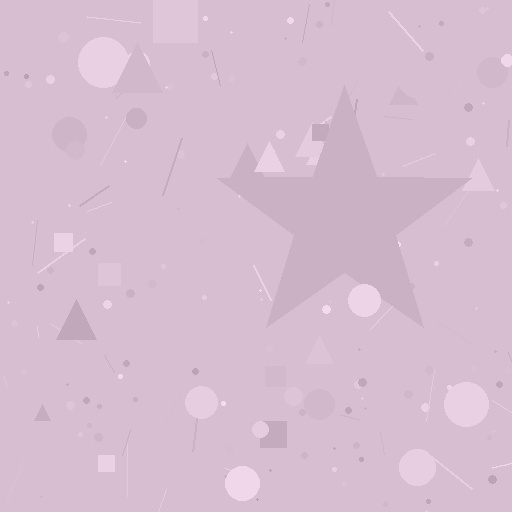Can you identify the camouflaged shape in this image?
The camouflaged shape is a star.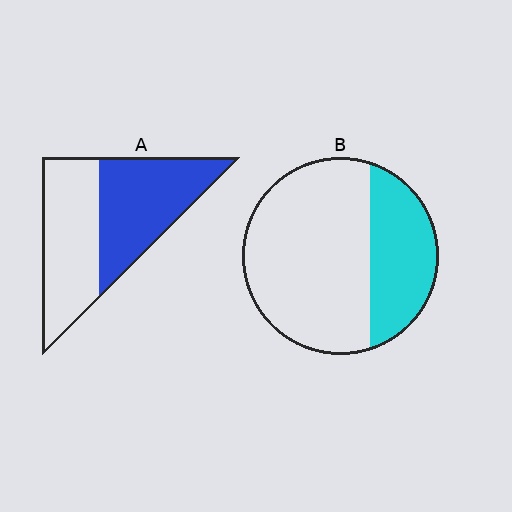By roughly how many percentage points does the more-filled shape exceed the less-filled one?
By roughly 20 percentage points (A over B).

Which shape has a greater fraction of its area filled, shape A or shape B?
Shape A.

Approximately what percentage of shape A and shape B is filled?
A is approximately 50% and B is approximately 30%.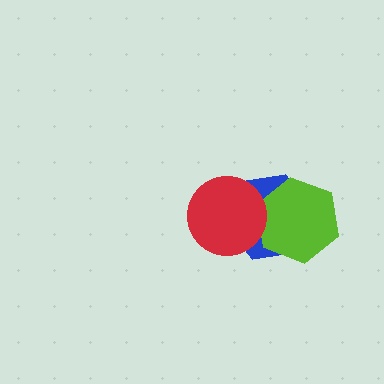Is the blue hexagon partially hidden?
Yes, it is partially covered by another shape.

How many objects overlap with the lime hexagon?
2 objects overlap with the lime hexagon.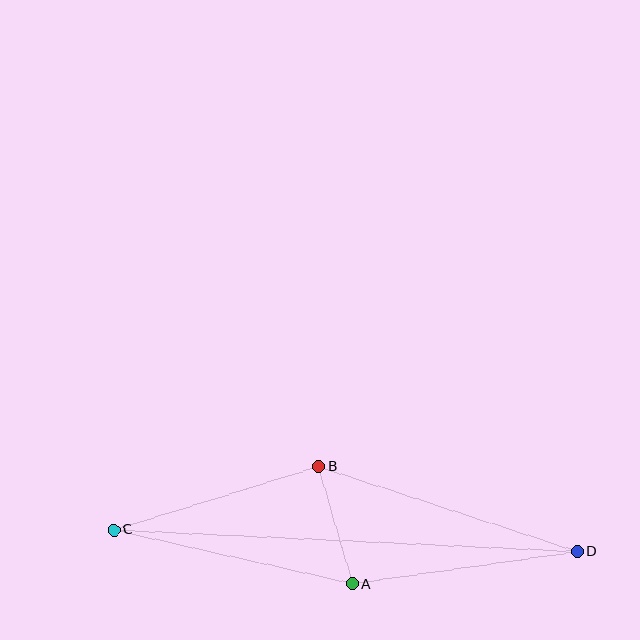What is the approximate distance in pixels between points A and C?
The distance between A and C is approximately 245 pixels.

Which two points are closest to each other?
Points A and B are closest to each other.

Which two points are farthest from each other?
Points C and D are farthest from each other.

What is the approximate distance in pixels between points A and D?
The distance between A and D is approximately 228 pixels.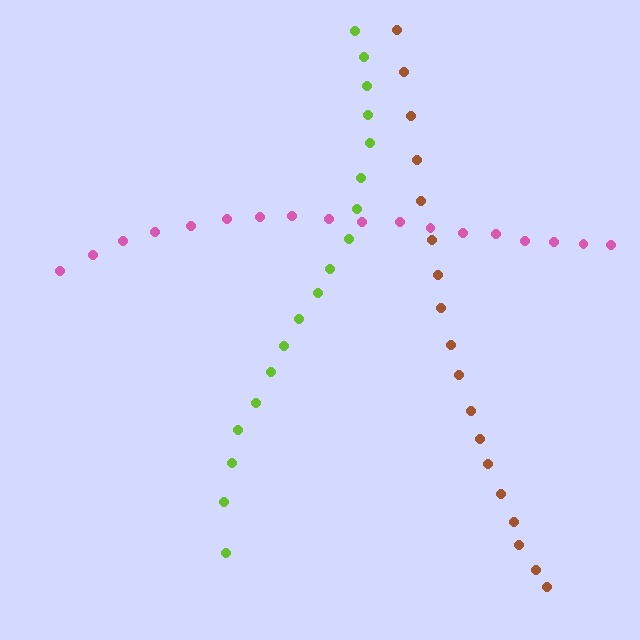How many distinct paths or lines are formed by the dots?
There are 3 distinct paths.